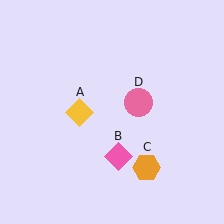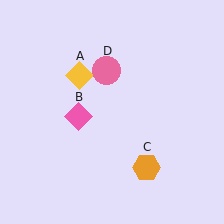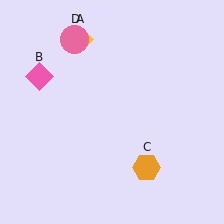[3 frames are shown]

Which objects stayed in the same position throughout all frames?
Orange hexagon (object C) remained stationary.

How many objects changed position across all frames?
3 objects changed position: yellow diamond (object A), pink diamond (object B), pink circle (object D).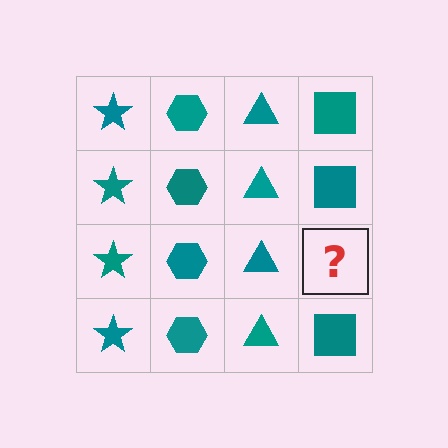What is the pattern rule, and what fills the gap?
The rule is that each column has a consistent shape. The gap should be filled with a teal square.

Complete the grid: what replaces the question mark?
The question mark should be replaced with a teal square.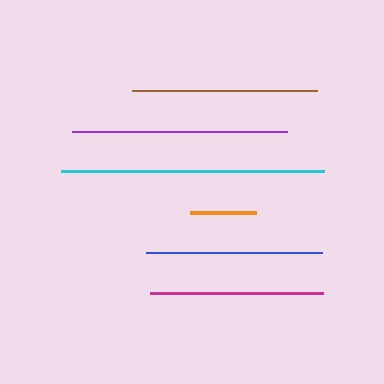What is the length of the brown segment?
The brown segment is approximately 185 pixels long.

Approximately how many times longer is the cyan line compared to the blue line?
The cyan line is approximately 1.5 times the length of the blue line.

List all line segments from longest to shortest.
From longest to shortest: cyan, purple, brown, blue, magenta, orange.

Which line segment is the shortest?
The orange line is the shortest at approximately 65 pixels.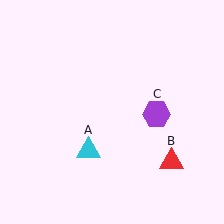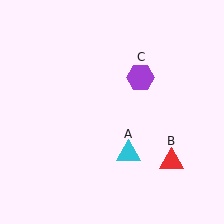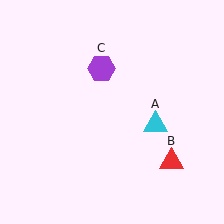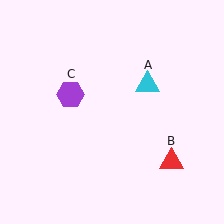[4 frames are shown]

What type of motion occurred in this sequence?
The cyan triangle (object A), purple hexagon (object C) rotated counterclockwise around the center of the scene.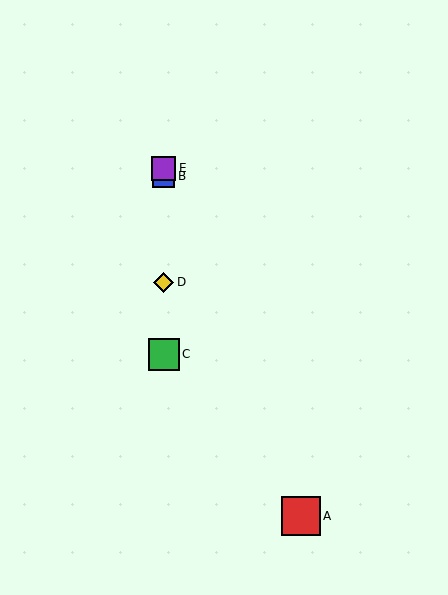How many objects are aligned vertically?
4 objects (B, C, D, E) are aligned vertically.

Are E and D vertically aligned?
Yes, both are at x≈164.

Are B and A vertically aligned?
No, B is at x≈164 and A is at x≈301.